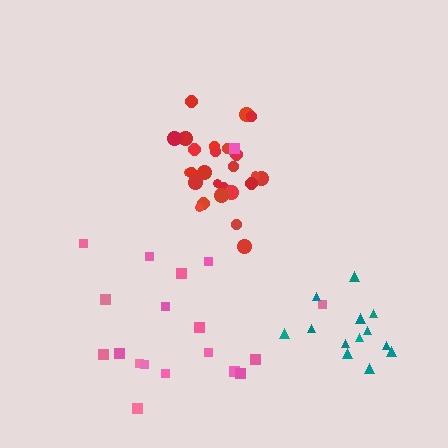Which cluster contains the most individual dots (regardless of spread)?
Red (27).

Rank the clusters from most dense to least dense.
teal, red, pink.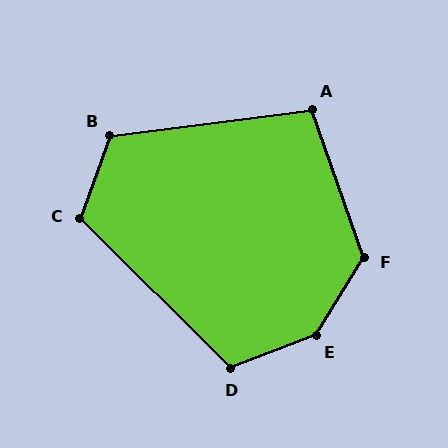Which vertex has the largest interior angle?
E, at approximately 143 degrees.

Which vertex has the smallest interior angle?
A, at approximately 102 degrees.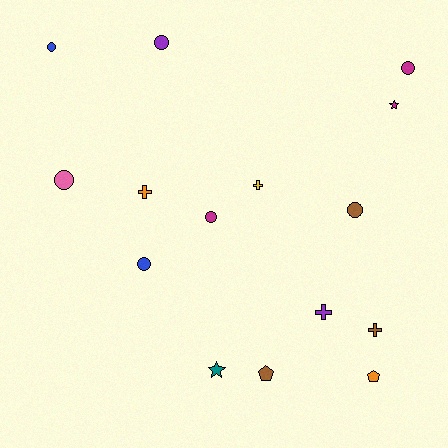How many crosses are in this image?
There are 4 crosses.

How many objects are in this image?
There are 15 objects.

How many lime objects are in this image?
There are no lime objects.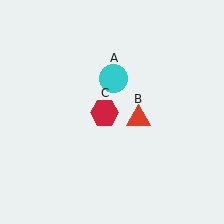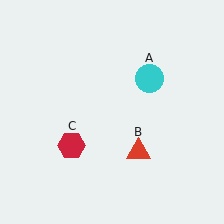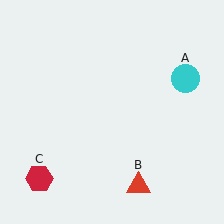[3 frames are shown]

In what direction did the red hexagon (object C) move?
The red hexagon (object C) moved down and to the left.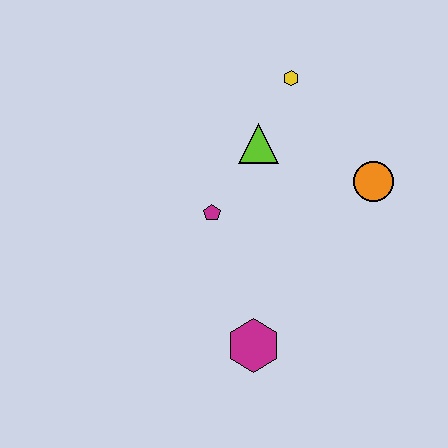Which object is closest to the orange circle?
The lime triangle is closest to the orange circle.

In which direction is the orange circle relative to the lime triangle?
The orange circle is to the right of the lime triangle.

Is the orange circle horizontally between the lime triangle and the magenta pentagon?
No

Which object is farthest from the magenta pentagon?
The orange circle is farthest from the magenta pentagon.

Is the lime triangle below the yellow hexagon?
Yes